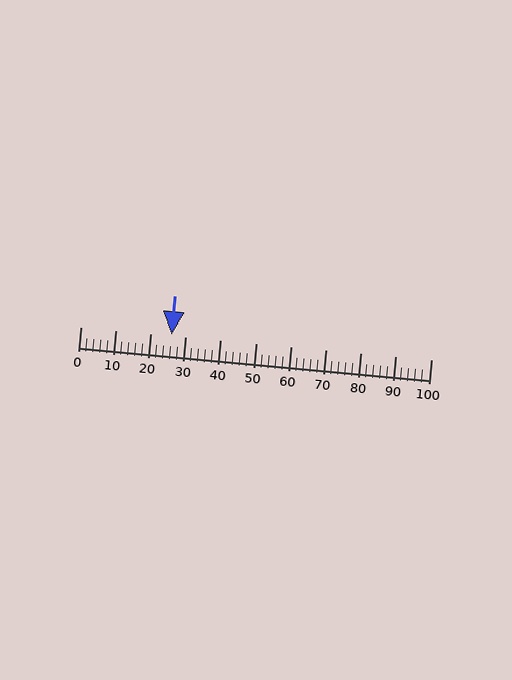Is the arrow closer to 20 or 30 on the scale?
The arrow is closer to 30.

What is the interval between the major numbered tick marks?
The major tick marks are spaced 10 units apart.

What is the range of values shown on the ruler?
The ruler shows values from 0 to 100.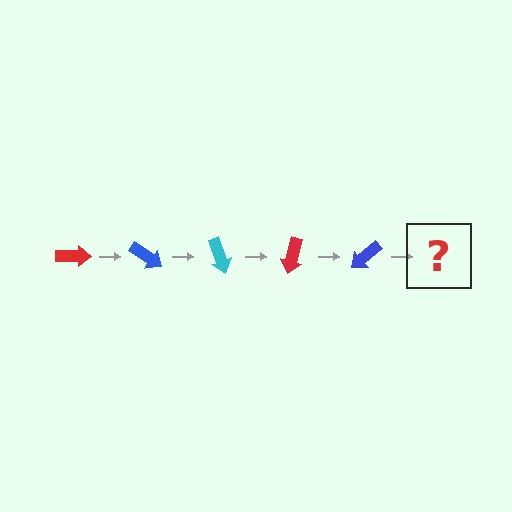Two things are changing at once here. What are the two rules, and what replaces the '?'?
The two rules are that it rotates 35 degrees each step and the color cycles through red, blue, and cyan. The '?' should be a cyan arrow, rotated 175 degrees from the start.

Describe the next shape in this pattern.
It should be a cyan arrow, rotated 175 degrees from the start.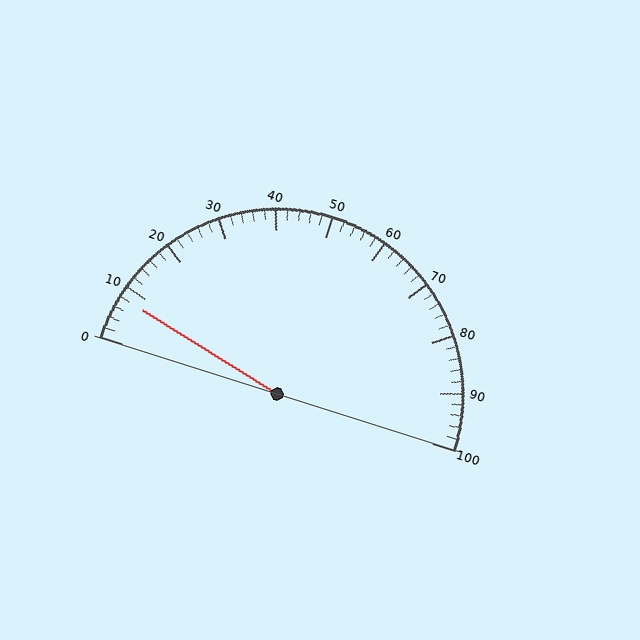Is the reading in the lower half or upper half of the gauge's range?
The reading is in the lower half of the range (0 to 100).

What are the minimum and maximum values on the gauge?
The gauge ranges from 0 to 100.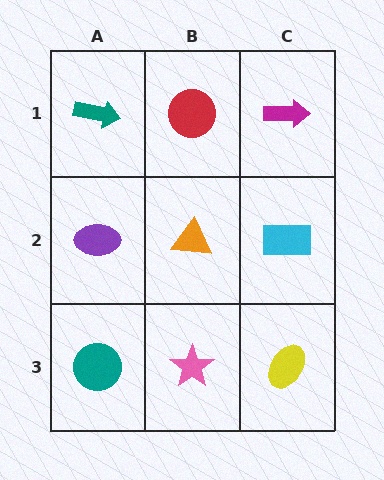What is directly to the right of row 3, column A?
A pink star.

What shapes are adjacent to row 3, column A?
A purple ellipse (row 2, column A), a pink star (row 3, column B).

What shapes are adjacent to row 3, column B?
An orange triangle (row 2, column B), a teal circle (row 3, column A), a yellow ellipse (row 3, column C).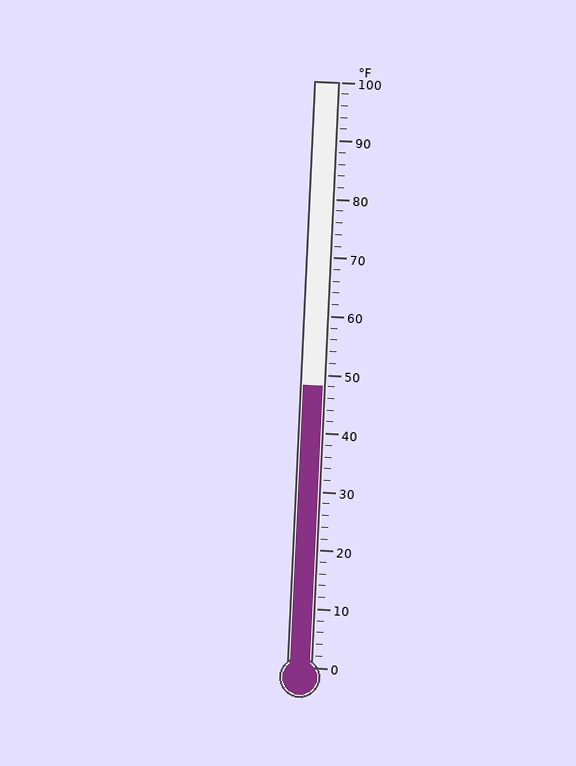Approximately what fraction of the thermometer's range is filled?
The thermometer is filled to approximately 50% of its range.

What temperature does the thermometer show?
The thermometer shows approximately 48°F.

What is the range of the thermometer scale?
The thermometer scale ranges from 0°F to 100°F.